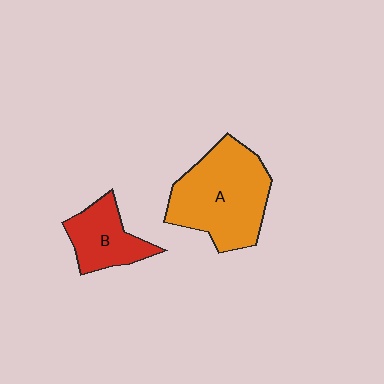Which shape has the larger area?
Shape A (orange).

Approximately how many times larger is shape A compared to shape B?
Approximately 1.9 times.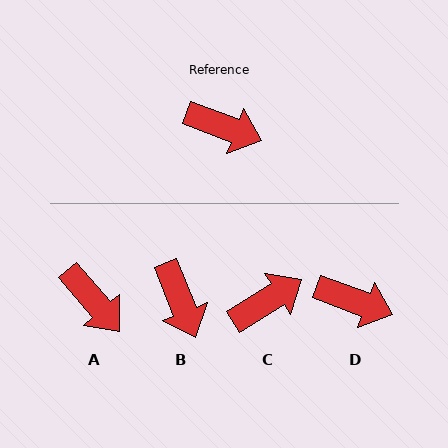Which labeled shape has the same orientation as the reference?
D.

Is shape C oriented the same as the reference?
No, it is off by about 52 degrees.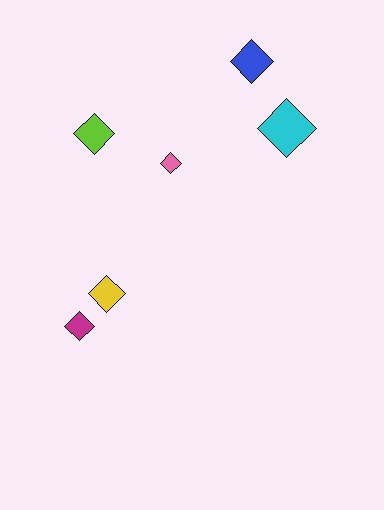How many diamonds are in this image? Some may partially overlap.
There are 6 diamonds.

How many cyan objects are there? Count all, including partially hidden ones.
There is 1 cyan object.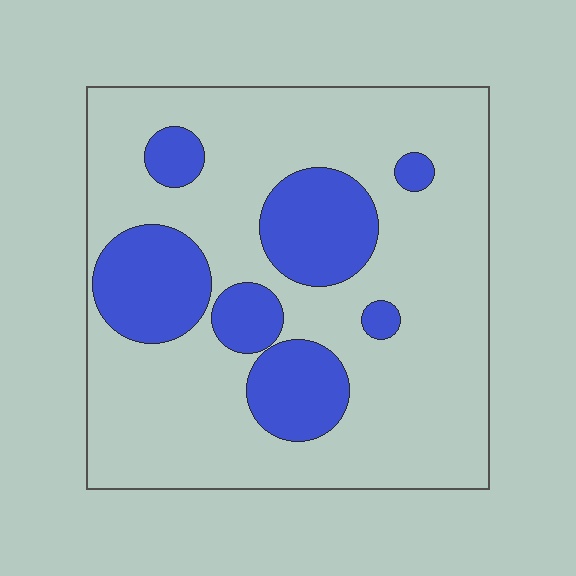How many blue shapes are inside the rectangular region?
7.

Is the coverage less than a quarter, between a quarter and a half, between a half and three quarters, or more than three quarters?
Less than a quarter.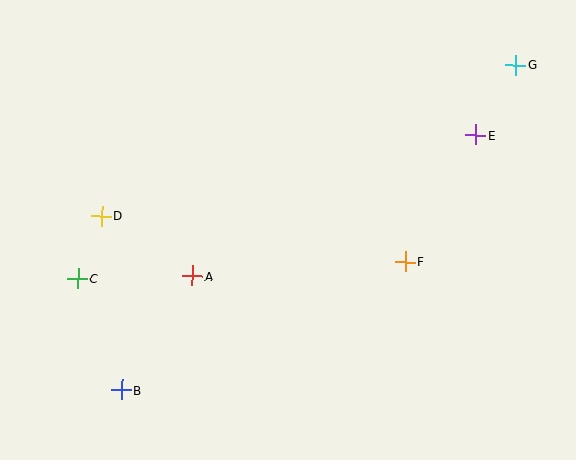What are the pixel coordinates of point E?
Point E is at (476, 135).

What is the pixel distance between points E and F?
The distance between E and F is 144 pixels.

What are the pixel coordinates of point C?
Point C is at (78, 278).